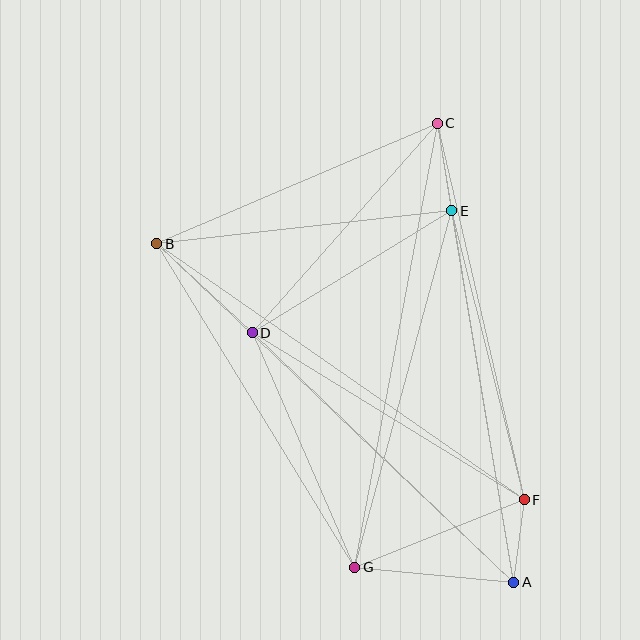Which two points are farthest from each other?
Points A and B are farthest from each other.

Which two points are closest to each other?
Points A and F are closest to each other.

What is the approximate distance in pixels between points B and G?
The distance between B and G is approximately 380 pixels.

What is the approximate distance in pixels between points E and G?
The distance between E and G is approximately 370 pixels.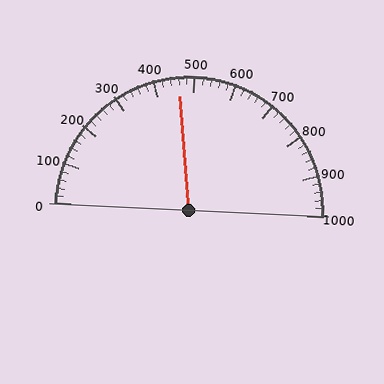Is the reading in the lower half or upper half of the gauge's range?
The reading is in the lower half of the range (0 to 1000).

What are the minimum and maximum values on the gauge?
The gauge ranges from 0 to 1000.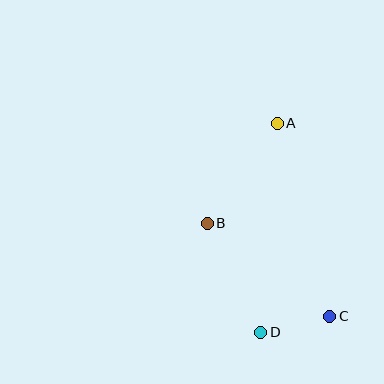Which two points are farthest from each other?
Points A and D are farthest from each other.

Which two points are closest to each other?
Points C and D are closest to each other.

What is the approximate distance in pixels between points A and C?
The distance between A and C is approximately 200 pixels.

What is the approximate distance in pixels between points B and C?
The distance between B and C is approximately 154 pixels.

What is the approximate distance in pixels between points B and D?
The distance between B and D is approximately 122 pixels.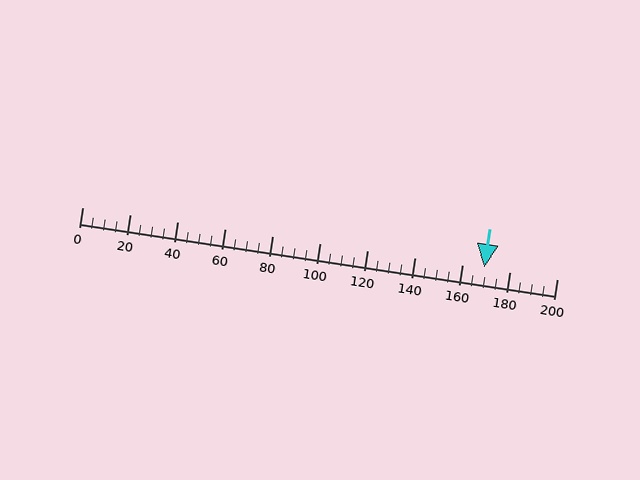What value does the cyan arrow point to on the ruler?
The cyan arrow points to approximately 169.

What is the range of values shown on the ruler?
The ruler shows values from 0 to 200.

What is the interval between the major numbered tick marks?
The major tick marks are spaced 20 units apart.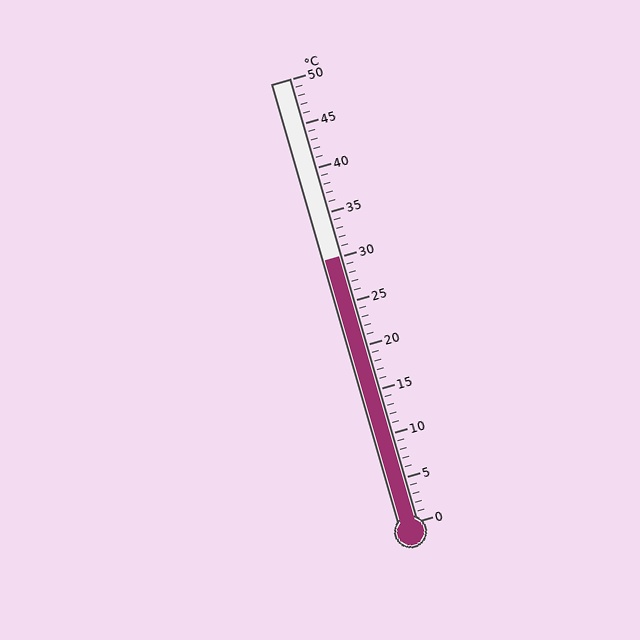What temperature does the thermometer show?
The thermometer shows approximately 30°C.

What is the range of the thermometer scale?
The thermometer scale ranges from 0°C to 50°C.